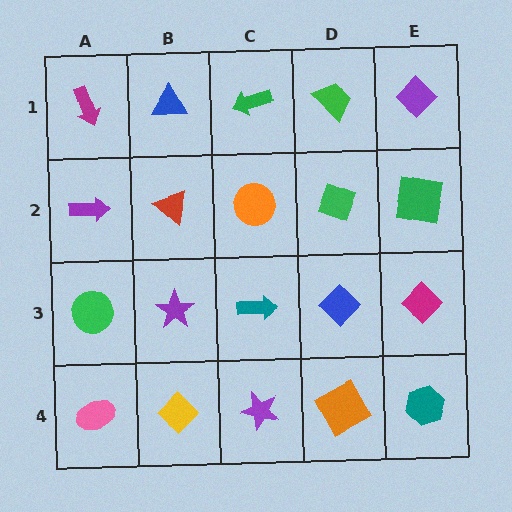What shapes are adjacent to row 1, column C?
An orange circle (row 2, column C), a blue triangle (row 1, column B), a green trapezoid (row 1, column D).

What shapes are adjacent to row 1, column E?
A green square (row 2, column E), a green trapezoid (row 1, column D).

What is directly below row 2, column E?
A magenta diamond.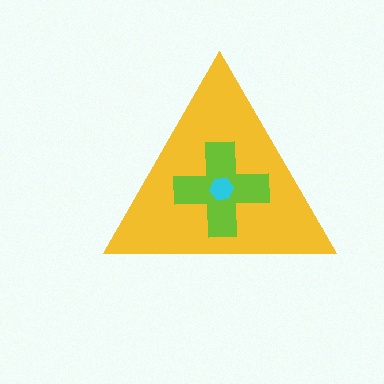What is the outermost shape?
The yellow triangle.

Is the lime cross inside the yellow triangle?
Yes.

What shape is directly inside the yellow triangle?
The lime cross.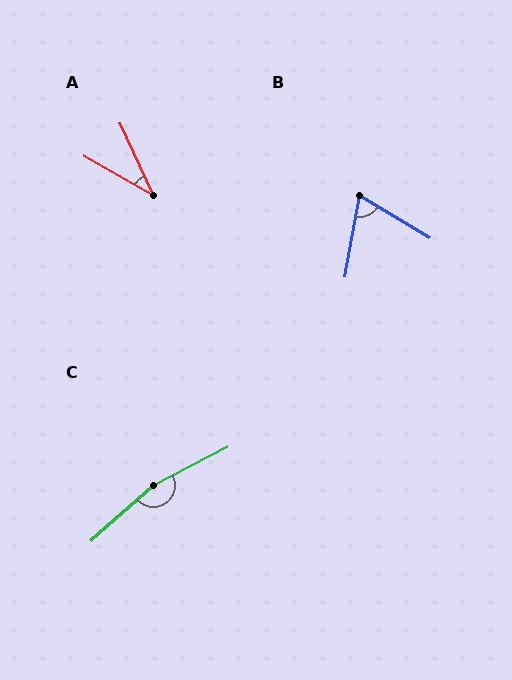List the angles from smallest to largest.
A (36°), B (69°), C (166°).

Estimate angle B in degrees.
Approximately 69 degrees.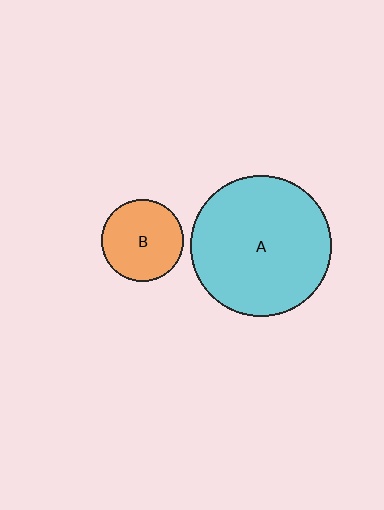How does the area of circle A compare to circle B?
Approximately 3.0 times.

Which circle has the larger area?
Circle A (cyan).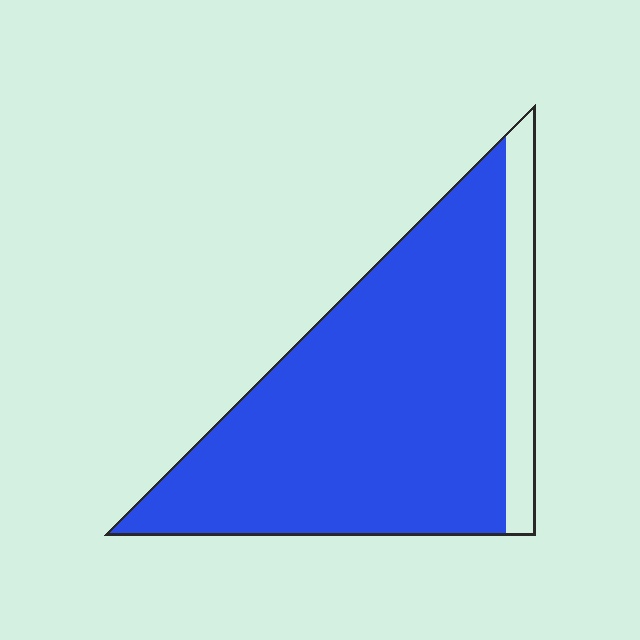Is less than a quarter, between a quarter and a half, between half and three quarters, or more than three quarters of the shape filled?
More than three quarters.